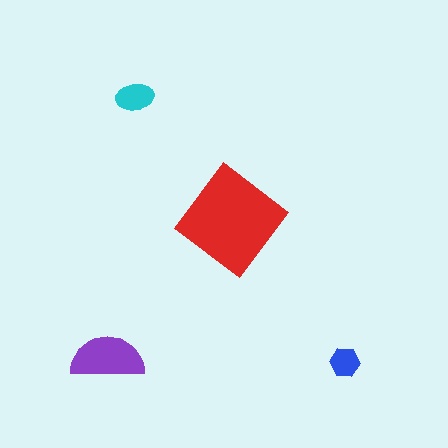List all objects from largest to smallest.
The red diamond, the purple semicircle, the cyan ellipse, the blue hexagon.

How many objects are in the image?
There are 4 objects in the image.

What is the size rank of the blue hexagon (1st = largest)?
4th.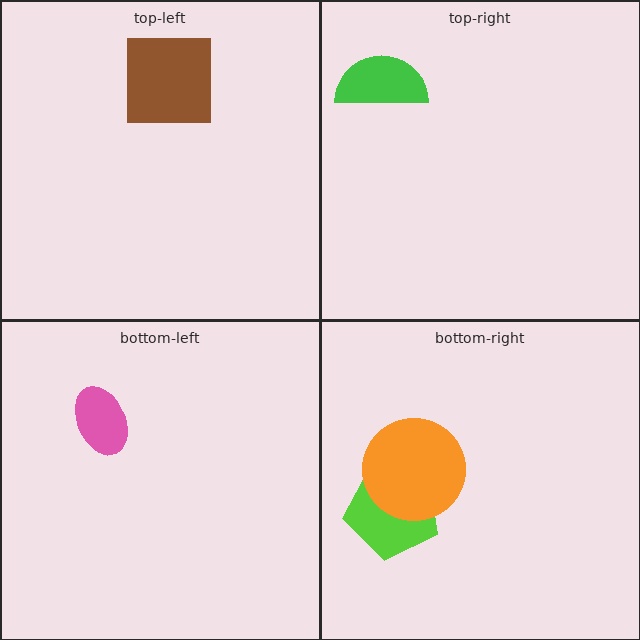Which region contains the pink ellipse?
The bottom-left region.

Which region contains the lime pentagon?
The bottom-right region.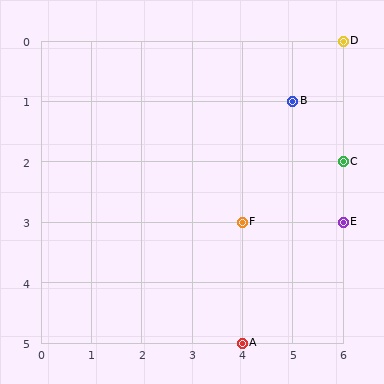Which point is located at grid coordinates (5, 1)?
Point B is at (5, 1).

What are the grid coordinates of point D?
Point D is at grid coordinates (6, 0).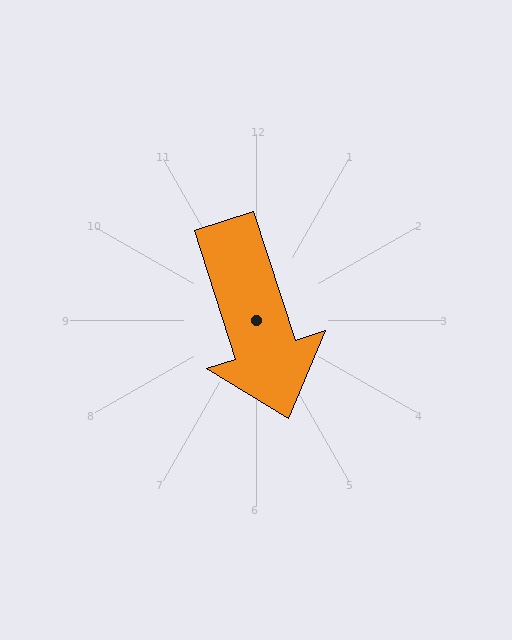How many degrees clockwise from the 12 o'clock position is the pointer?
Approximately 162 degrees.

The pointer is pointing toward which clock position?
Roughly 5 o'clock.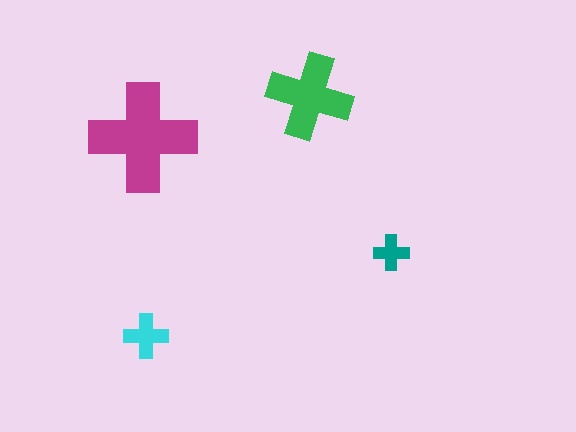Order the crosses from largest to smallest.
the magenta one, the green one, the cyan one, the teal one.